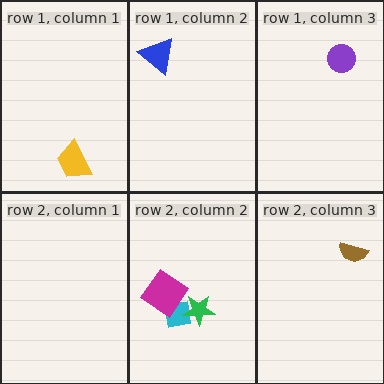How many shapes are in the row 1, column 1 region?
1.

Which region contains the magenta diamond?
The row 2, column 2 region.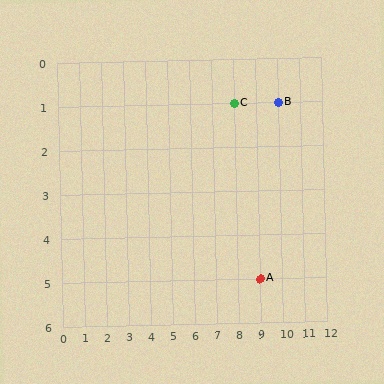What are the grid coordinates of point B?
Point B is at grid coordinates (10, 1).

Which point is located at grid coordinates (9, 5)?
Point A is at (9, 5).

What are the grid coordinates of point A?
Point A is at grid coordinates (9, 5).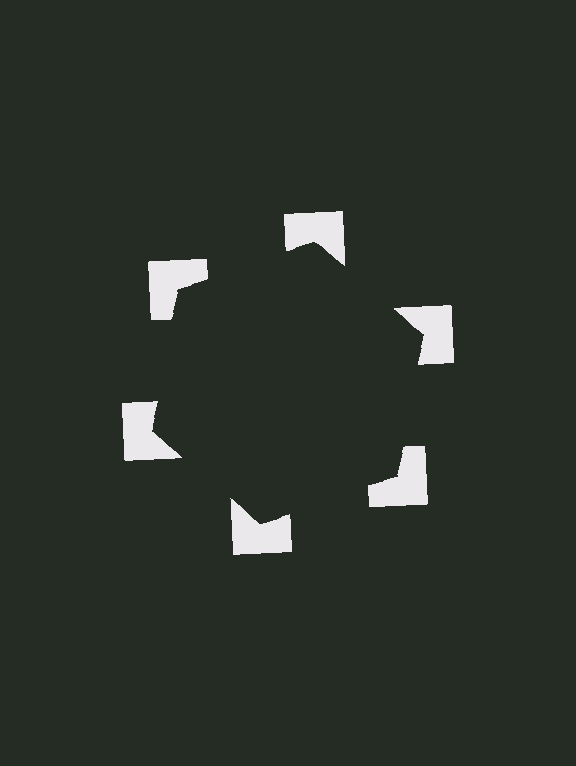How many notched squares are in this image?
There are 6 — one at each vertex of the illusory hexagon.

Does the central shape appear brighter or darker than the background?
It typically appears slightly darker than the background, even though no actual brightness change is drawn.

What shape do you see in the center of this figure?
An illusory hexagon — its edges are inferred from the aligned wedge cuts in the notched squares, not physically drawn.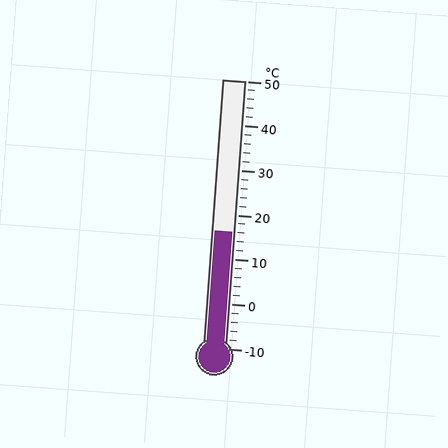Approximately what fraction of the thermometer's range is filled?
The thermometer is filled to approximately 45% of its range.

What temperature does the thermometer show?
The thermometer shows approximately 16°C.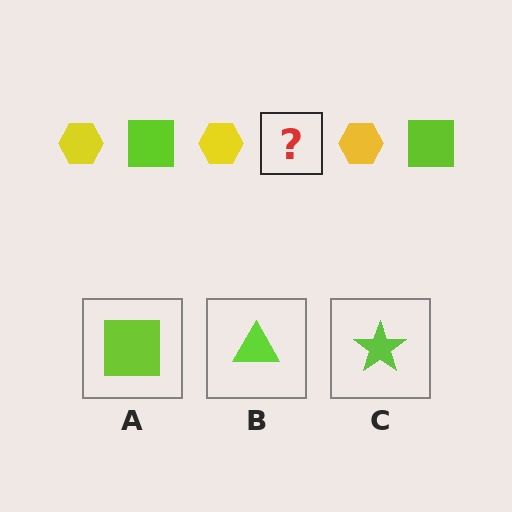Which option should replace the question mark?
Option A.